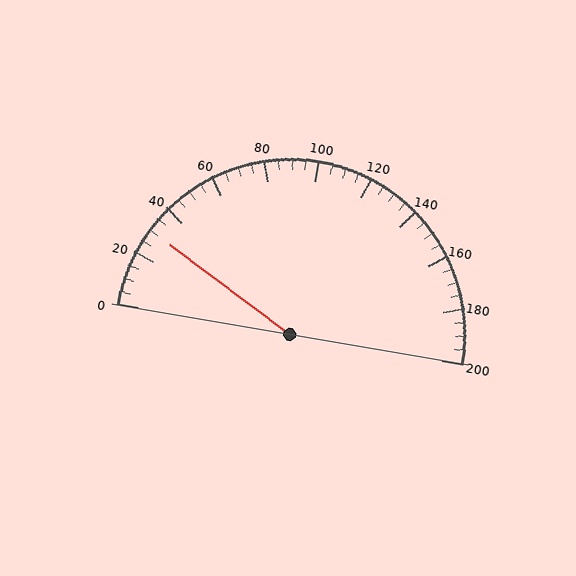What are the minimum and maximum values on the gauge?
The gauge ranges from 0 to 200.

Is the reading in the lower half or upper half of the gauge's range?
The reading is in the lower half of the range (0 to 200).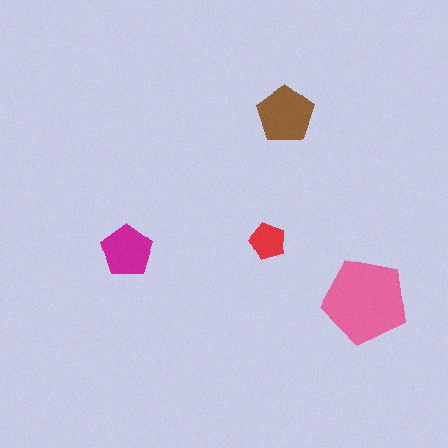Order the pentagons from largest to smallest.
the pink one, the brown one, the magenta one, the red one.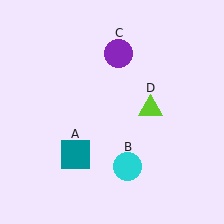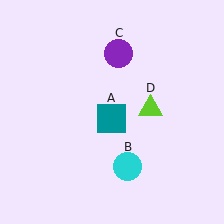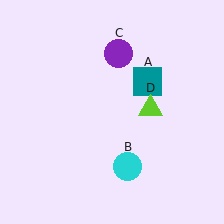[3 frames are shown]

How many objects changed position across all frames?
1 object changed position: teal square (object A).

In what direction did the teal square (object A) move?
The teal square (object A) moved up and to the right.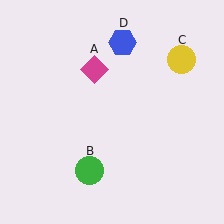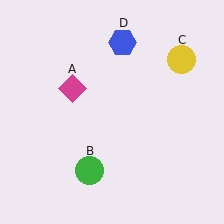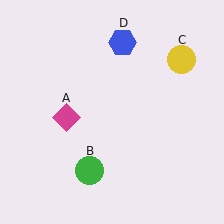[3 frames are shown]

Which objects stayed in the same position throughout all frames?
Green circle (object B) and yellow circle (object C) and blue hexagon (object D) remained stationary.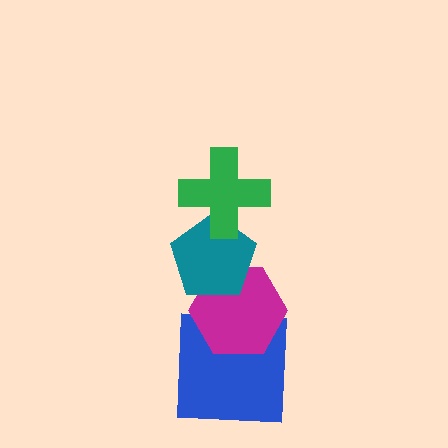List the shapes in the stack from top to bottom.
From top to bottom: the green cross, the teal pentagon, the magenta hexagon, the blue square.